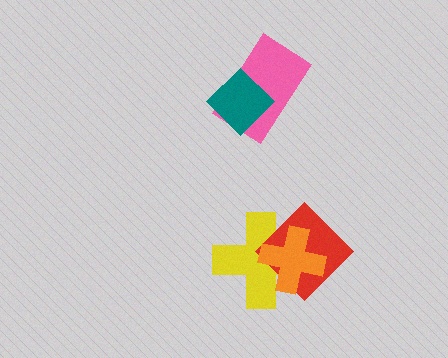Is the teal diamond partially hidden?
No, no other shape covers it.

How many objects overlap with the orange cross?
2 objects overlap with the orange cross.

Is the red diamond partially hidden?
Yes, it is partially covered by another shape.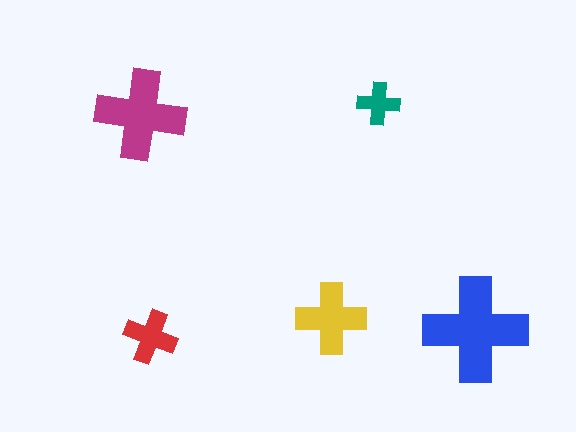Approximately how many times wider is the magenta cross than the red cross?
About 1.5 times wider.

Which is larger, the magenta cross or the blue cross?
The blue one.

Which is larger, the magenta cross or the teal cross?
The magenta one.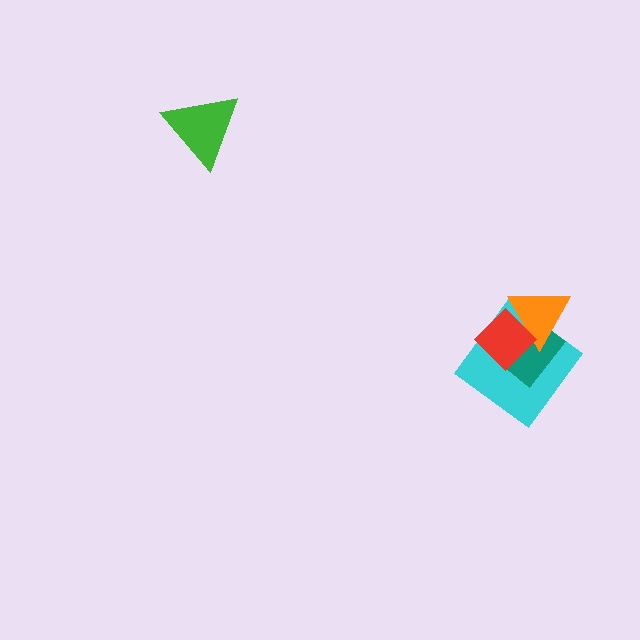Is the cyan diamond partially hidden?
Yes, it is partially covered by another shape.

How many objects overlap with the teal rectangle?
3 objects overlap with the teal rectangle.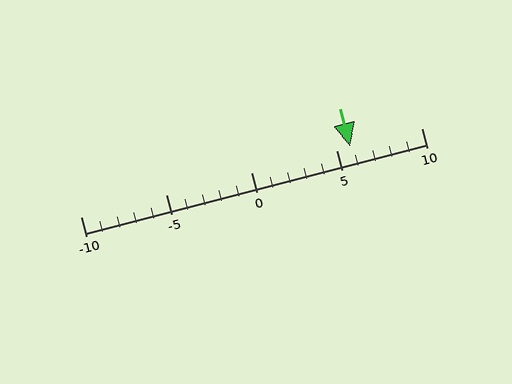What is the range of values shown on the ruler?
The ruler shows values from -10 to 10.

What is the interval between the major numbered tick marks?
The major tick marks are spaced 5 units apart.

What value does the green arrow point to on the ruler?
The green arrow points to approximately 6.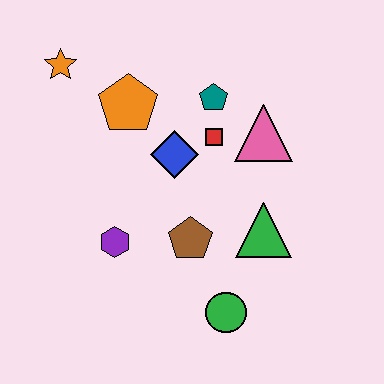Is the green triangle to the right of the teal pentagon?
Yes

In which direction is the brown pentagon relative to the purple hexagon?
The brown pentagon is to the right of the purple hexagon.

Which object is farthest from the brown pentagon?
The orange star is farthest from the brown pentagon.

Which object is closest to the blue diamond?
The red square is closest to the blue diamond.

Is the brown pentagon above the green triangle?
No